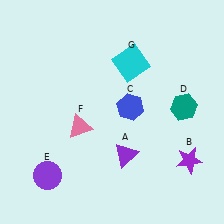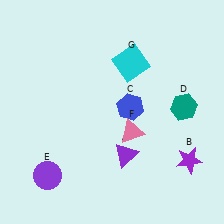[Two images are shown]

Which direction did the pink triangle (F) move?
The pink triangle (F) moved right.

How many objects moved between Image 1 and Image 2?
1 object moved between the two images.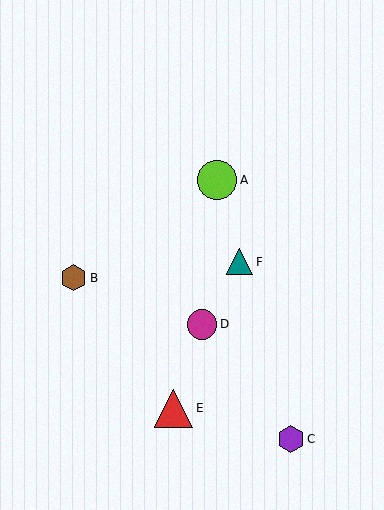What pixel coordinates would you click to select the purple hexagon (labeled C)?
Click at (291, 439) to select the purple hexagon C.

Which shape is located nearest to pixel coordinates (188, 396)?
The red triangle (labeled E) at (173, 408) is nearest to that location.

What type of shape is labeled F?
Shape F is a teal triangle.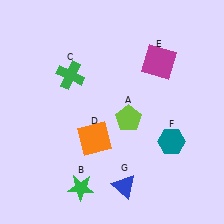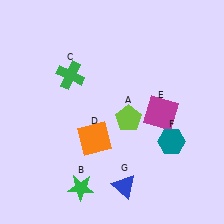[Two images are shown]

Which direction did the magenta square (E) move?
The magenta square (E) moved down.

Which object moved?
The magenta square (E) moved down.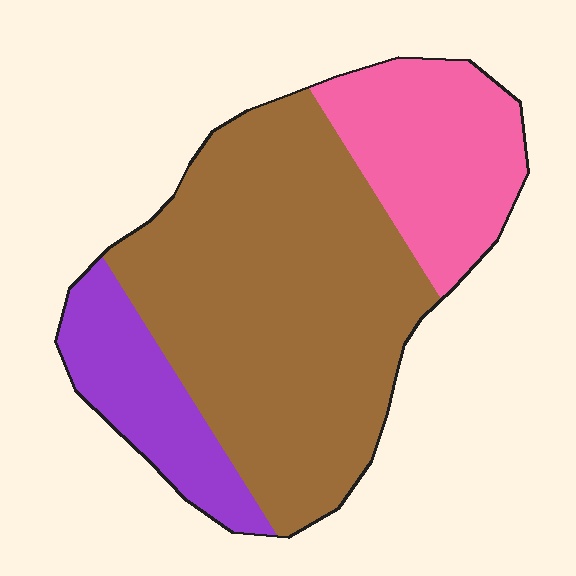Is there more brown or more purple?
Brown.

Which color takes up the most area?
Brown, at roughly 60%.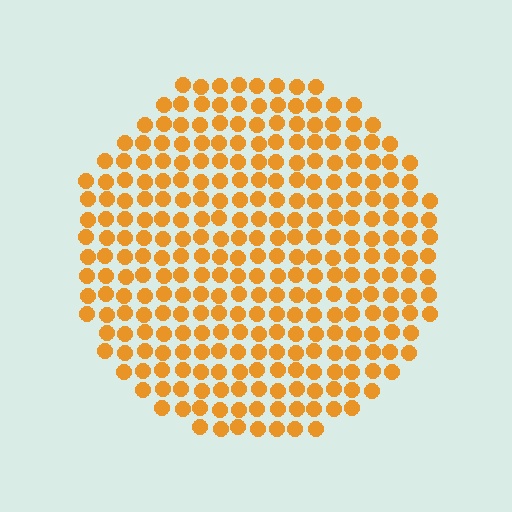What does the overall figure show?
The overall figure shows a circle.